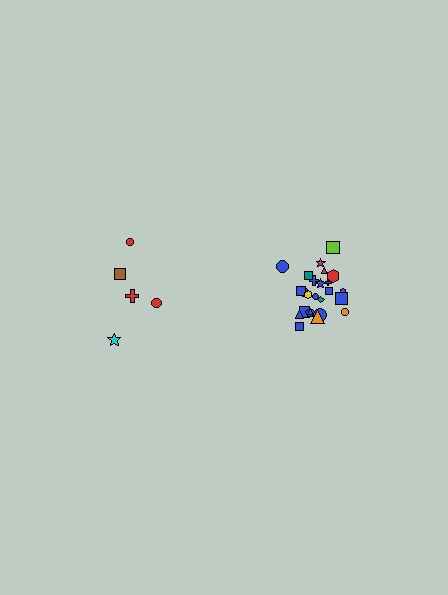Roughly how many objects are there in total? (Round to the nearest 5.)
Roughly 30 objects in total.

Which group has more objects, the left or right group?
The right group.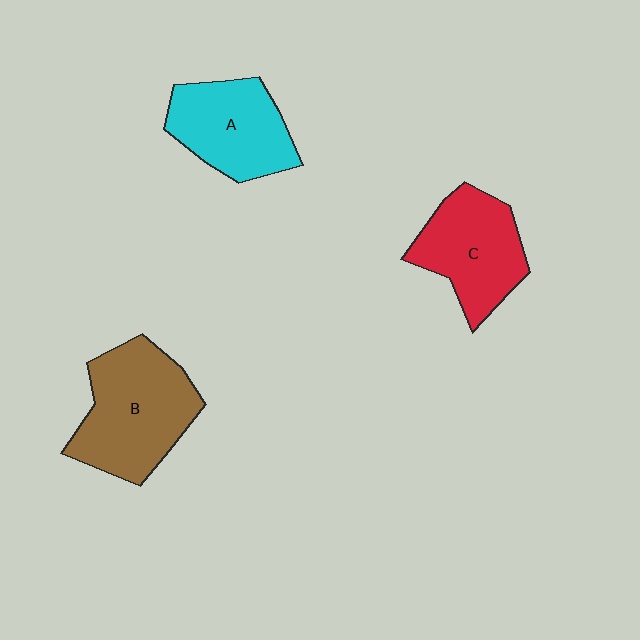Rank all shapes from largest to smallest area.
From largest to smallest: B (brown), C (red), A (cyan).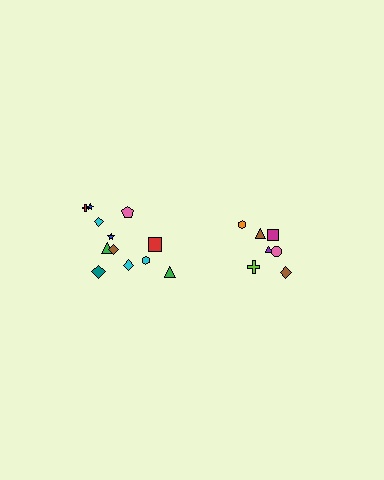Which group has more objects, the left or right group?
The left group.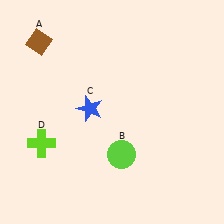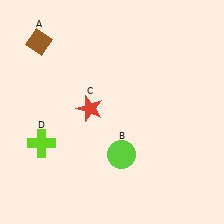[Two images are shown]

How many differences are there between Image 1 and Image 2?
There is 1 difference between the two images.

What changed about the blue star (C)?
In Image 1, C is blue. In Image 2, it changed to red.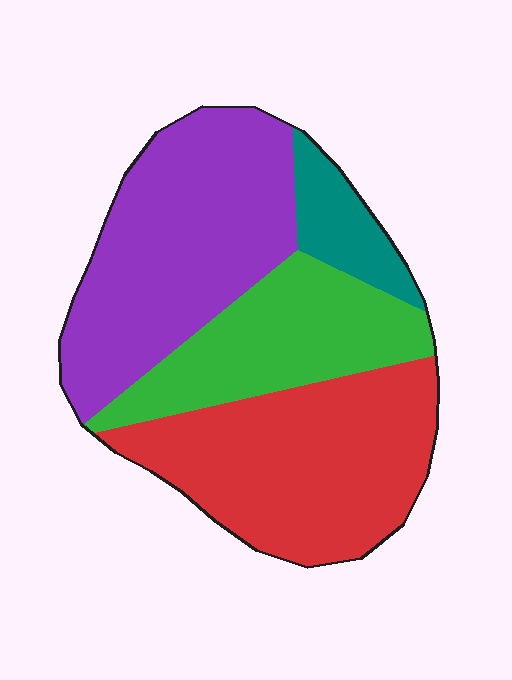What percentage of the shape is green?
Green takes up about one fifth (1/5) of the shape.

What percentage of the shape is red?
Red takes up between a quarter and a half of the shape.